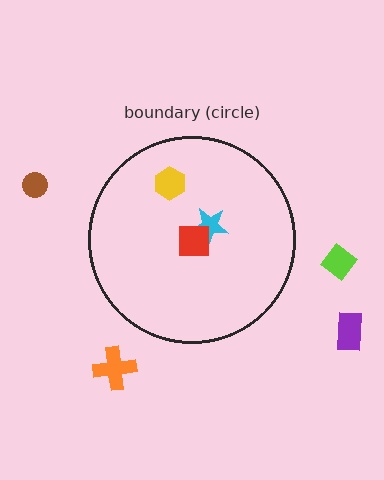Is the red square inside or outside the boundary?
Inside.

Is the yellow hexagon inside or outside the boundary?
Inside.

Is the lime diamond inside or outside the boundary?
Outside.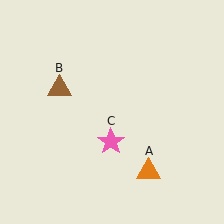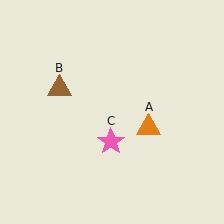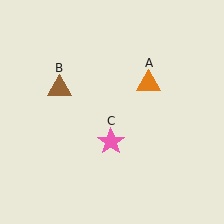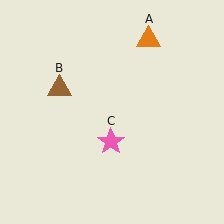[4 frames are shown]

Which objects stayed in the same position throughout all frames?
Brown triangle (object B) and pink star (object C) remained stationary.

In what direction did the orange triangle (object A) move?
The orange triangle (object A) moved up.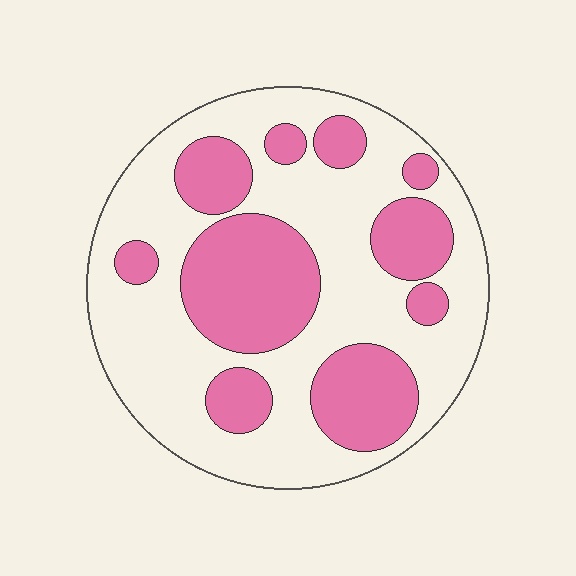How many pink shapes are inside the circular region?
10.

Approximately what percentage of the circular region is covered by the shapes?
Approximately 35%.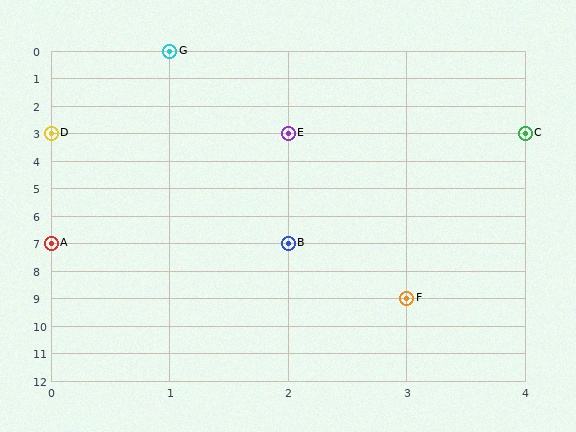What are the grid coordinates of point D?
Point D is at grid coordinates (0, 3).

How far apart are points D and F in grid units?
Points D and F are 3 columns and 6 rows apart (about 6.7 grid units diagonally).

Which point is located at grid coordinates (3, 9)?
Point F is at (3, 9).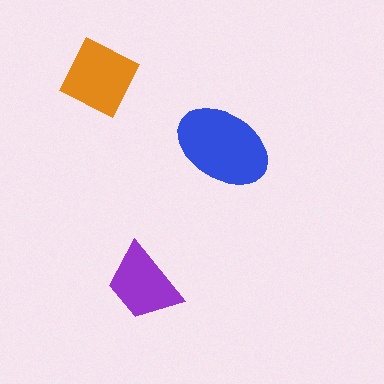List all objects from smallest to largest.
The purple trapezoid, the orange square, the blue ellipse.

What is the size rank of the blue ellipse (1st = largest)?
1st.